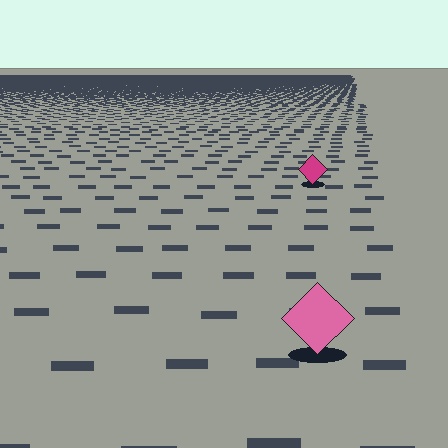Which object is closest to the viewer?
The pink diamond is closest. The texture marks near it are larger and more spread out.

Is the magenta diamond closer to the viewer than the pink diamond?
No. The pink diamond is closer — you can tell from the texture gradient: the ground texture is coarser near it.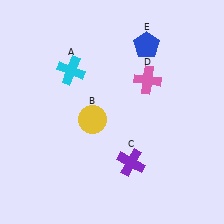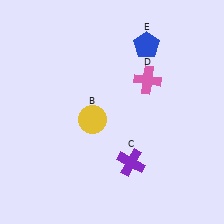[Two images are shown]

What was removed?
The cyan cross (A) was removed in Image 2.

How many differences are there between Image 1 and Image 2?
There is 1 difference between the two images.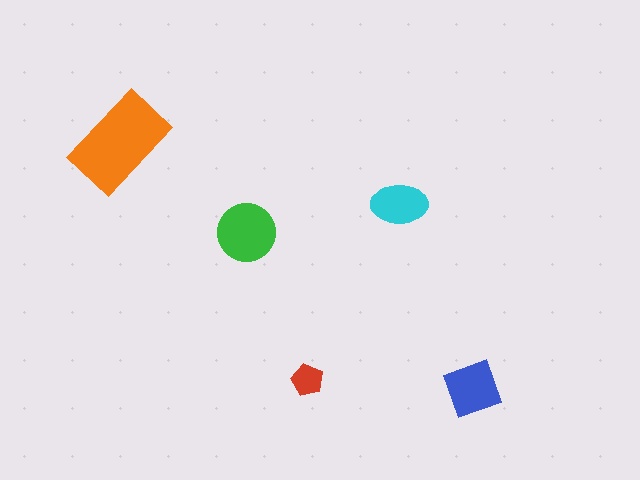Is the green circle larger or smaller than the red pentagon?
Larger.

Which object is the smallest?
The red pentagon.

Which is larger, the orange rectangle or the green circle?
The orange rectangle.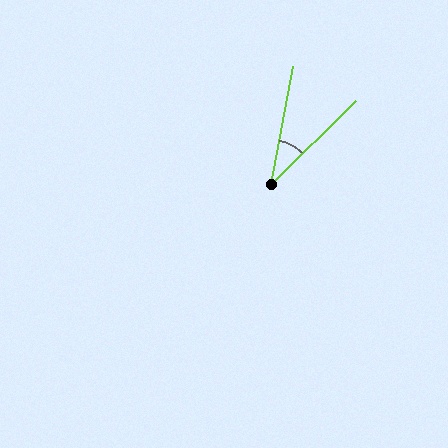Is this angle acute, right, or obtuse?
It is acute.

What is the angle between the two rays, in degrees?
Approximately 34 degrees.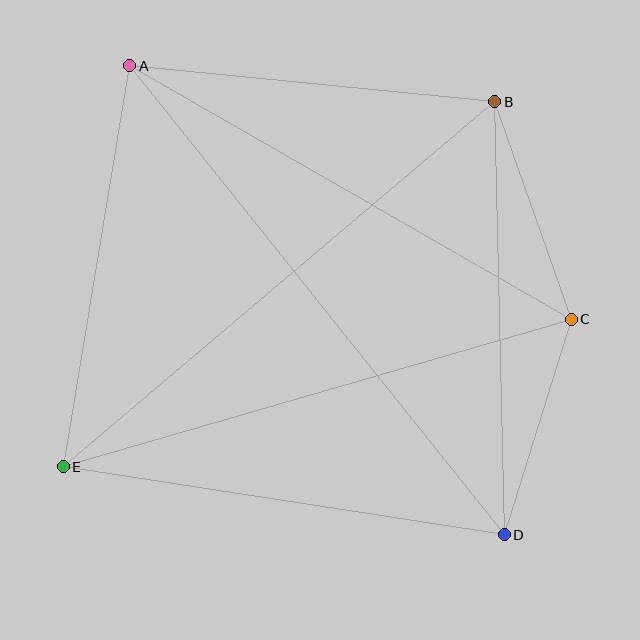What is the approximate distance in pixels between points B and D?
The distance between B and D is approximately 433 pixels.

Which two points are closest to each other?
Points C and D are closest to each other.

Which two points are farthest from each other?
Points A and D are farthest from each other.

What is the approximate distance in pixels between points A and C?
The distance between A and C is approximately 509 pixels.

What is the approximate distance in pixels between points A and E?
The distance between A and E is approximately 406 pixels.